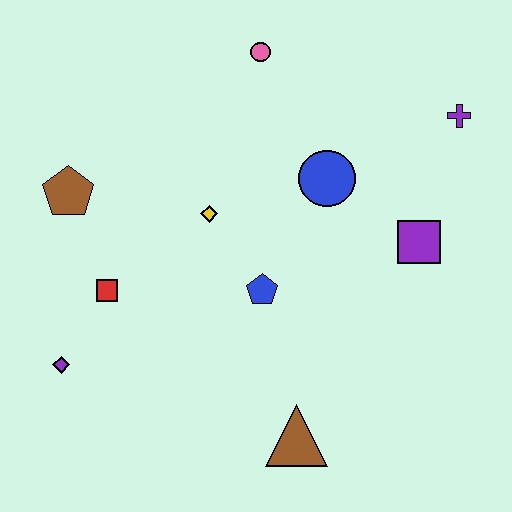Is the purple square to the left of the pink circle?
No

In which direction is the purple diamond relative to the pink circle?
The purple diamond is below the pink circle.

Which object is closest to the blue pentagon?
The yellow diamond is closest to the blue pentagon.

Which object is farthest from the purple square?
The purple diamond is farthest from the purple square.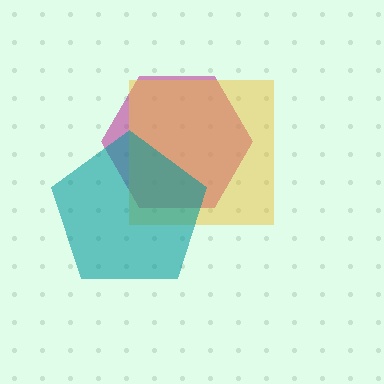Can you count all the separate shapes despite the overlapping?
Yes, there are 3 separate shapes.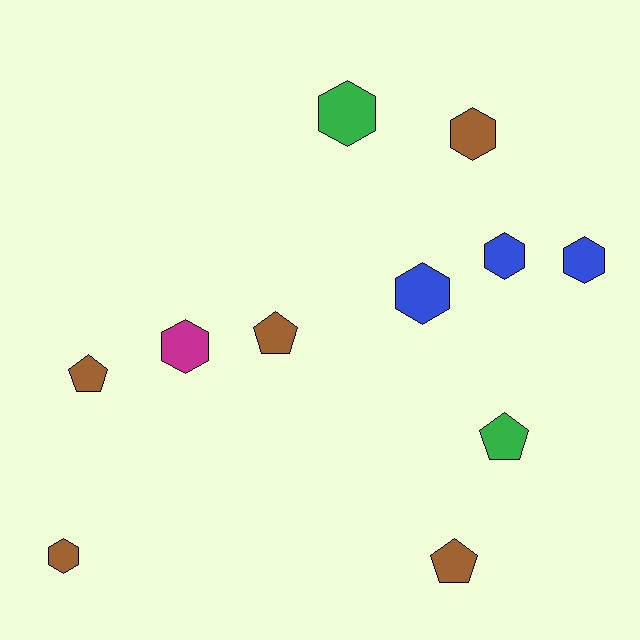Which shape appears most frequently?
Hexagon, with 7 objects.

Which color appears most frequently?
Brown, with 5 objects.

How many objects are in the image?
There are 11 objects.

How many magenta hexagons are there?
There is 1 magenta hexagon.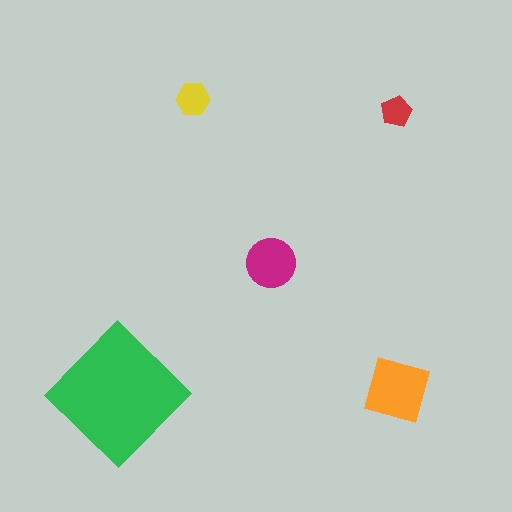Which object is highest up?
The yellow hexagon is topmost.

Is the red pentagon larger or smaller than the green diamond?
Smaller.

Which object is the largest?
The green diamond.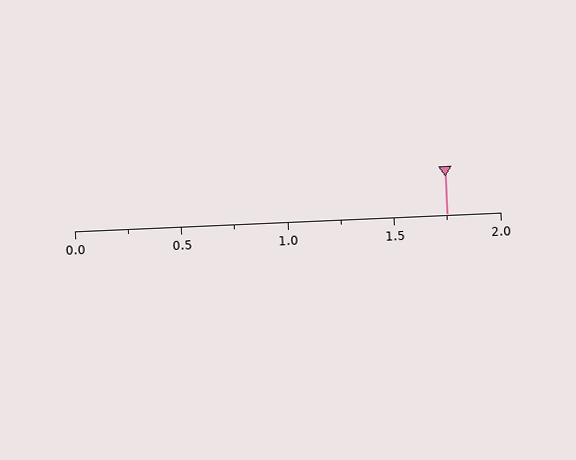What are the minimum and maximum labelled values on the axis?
The axis runs from 0.0 to 2.0.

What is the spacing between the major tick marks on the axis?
The major ticks are spaced 0.5 apart.